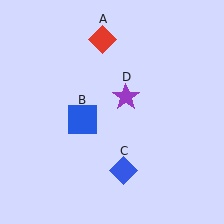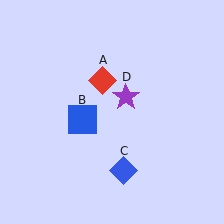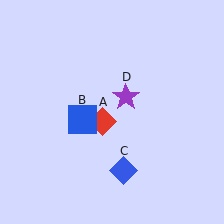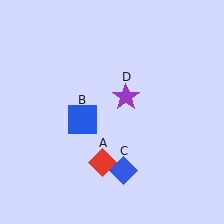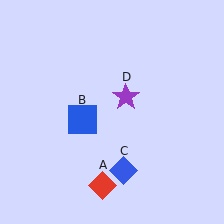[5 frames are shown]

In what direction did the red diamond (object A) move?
The red diamond (object A) moved down.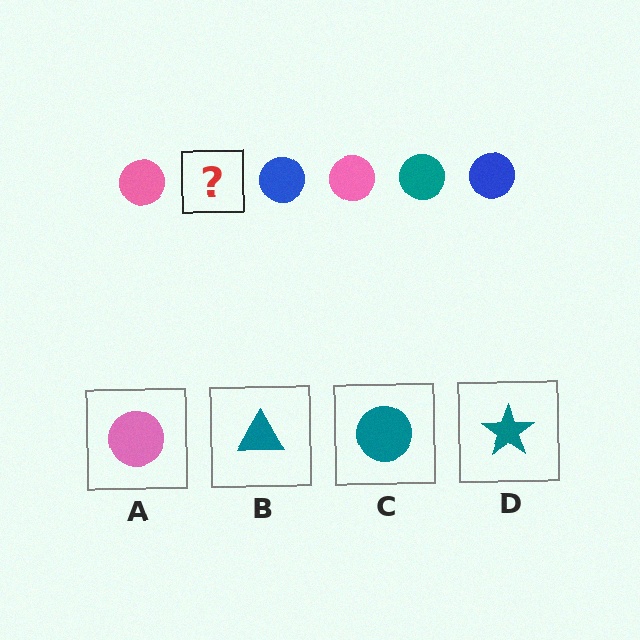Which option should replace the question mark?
Option C.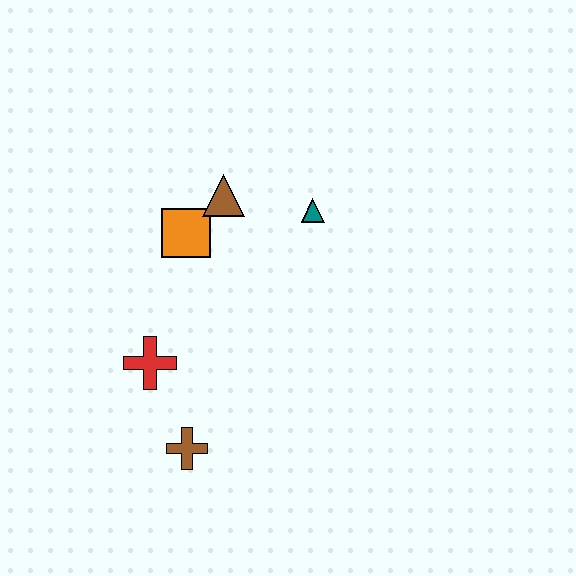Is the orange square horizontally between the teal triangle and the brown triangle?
No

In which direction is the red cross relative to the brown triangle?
The red cross is below the brown triangle.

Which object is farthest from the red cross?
The teal triangle is farthest from the red cross.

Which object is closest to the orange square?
The brown triangle is closest to the orange square.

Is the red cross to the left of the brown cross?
Yes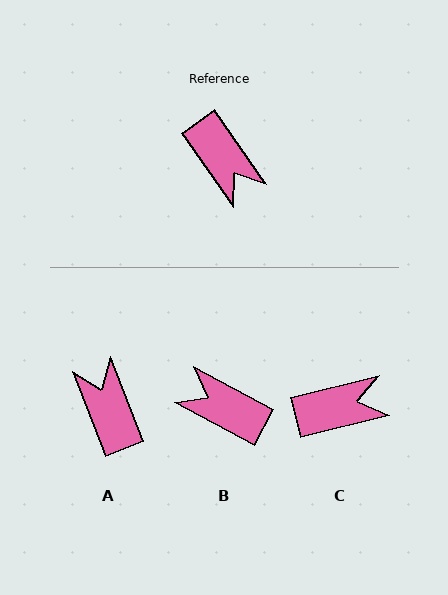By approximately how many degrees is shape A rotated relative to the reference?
Approximately 167 degrees counter-clockwise.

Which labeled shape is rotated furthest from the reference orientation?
A, about 167 degrees away.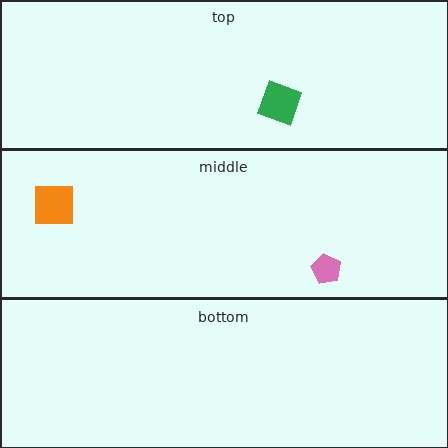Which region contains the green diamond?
The top region.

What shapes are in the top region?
The green diamond.